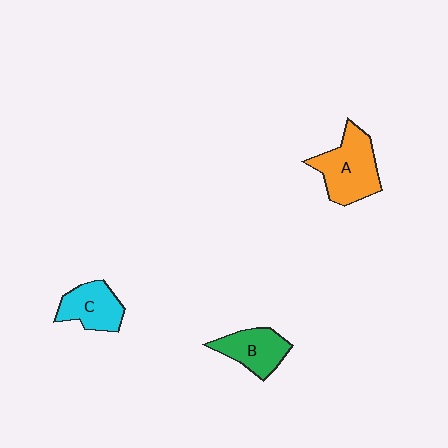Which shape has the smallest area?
Shape C (cyan).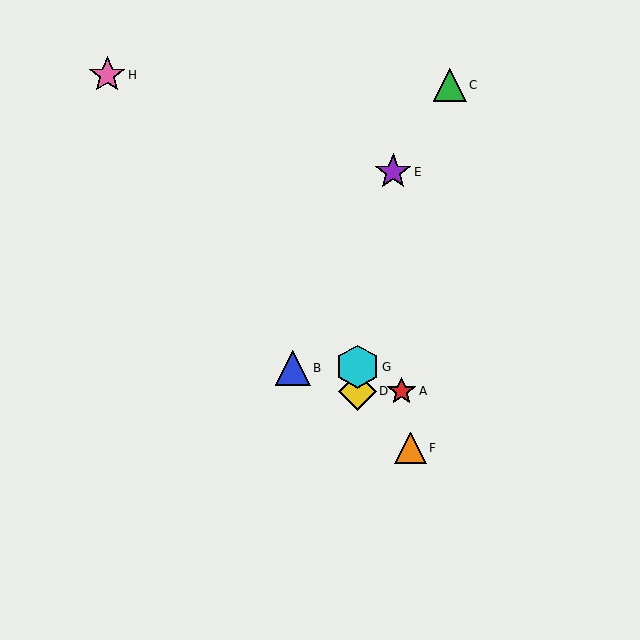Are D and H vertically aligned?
No, D is at x≈357 and H is at x≈107.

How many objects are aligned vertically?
2 objects (D, G) are aligned vertically.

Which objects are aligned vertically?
Objects D, G are aligned vertically.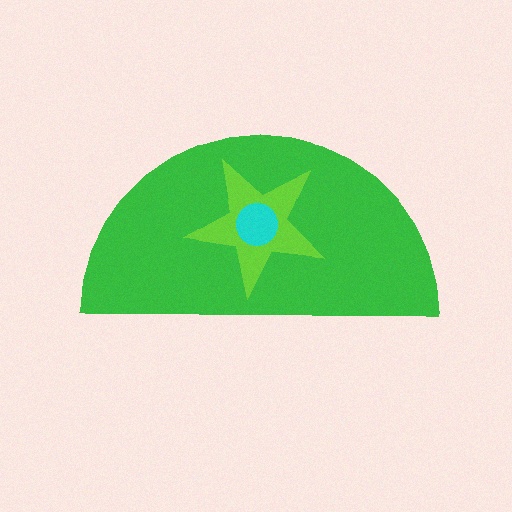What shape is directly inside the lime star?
The cyan circle.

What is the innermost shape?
The cyan circle.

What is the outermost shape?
The green semicircle.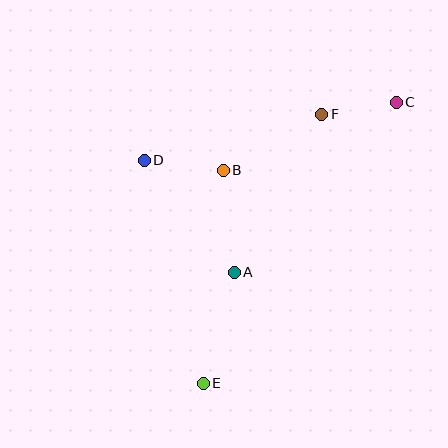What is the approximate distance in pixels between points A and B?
The distance between A and B is approximately 103 pixels.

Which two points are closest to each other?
Points C and F are closest to each other.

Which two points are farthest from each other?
Points C and E are farthest from each other.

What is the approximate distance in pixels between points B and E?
The distance between B and E is approximately 214 pixels.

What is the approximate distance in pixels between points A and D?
The distance between A and D is approximately 144 pixels.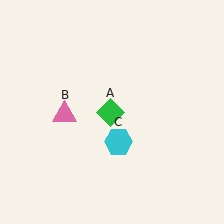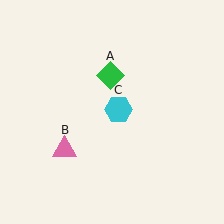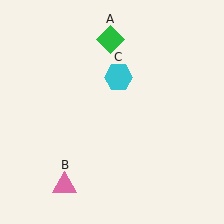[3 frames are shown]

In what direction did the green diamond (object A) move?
The green diamond (object A) moved up.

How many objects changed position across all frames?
3 objects changed position: green diamond (object A), pink triangle (object B), cyan hexagon (object C).